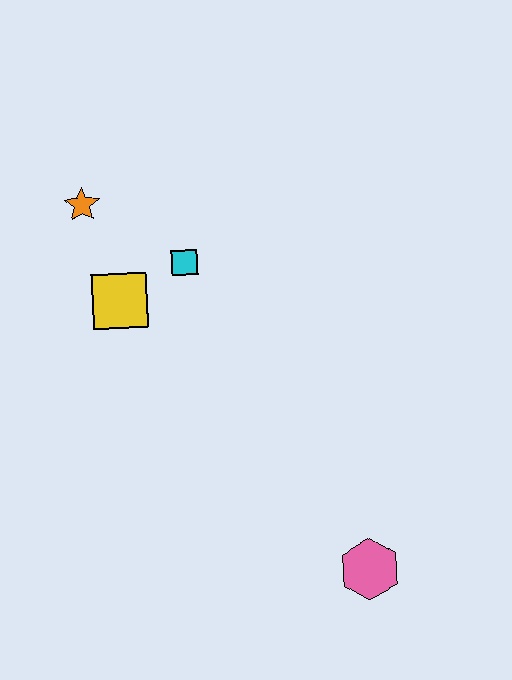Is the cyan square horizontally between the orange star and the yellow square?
No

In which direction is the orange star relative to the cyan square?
The orange star is to the left of the cyan square.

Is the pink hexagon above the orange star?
No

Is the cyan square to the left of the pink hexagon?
Yes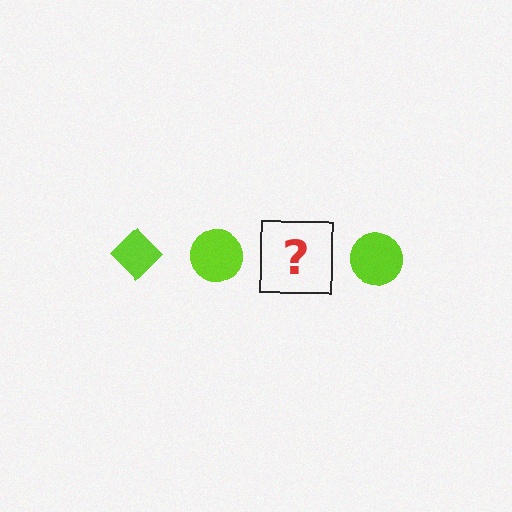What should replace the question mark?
The question mark should be replaced with a lime diamond.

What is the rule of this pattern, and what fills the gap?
The rule is that the pattern cycles through diamond, circle shapes in lime. The gap should be filled with a lime diamond.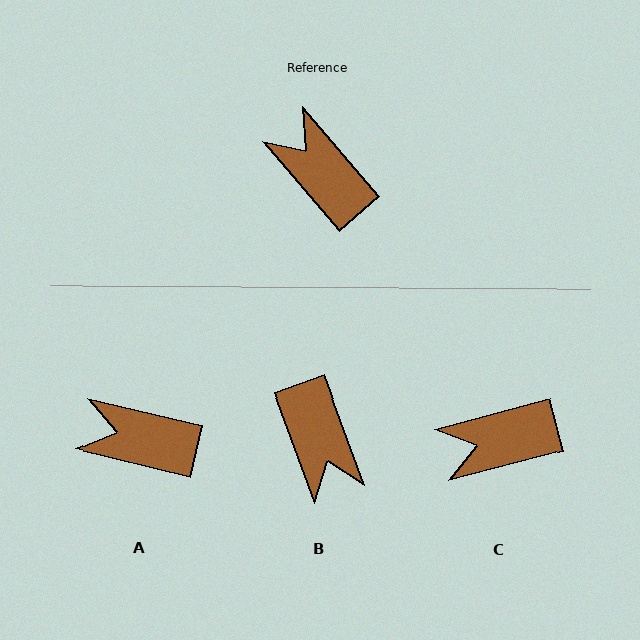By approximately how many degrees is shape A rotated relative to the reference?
Approximately 36 degrees counter-clockwise.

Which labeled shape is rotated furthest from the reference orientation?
B, about 159 degrees away.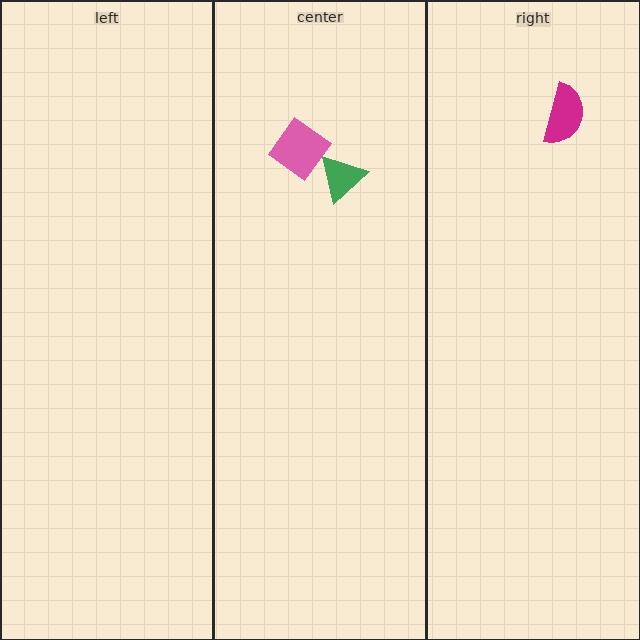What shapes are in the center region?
The green triangle, the pink diamond.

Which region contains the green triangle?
The center region.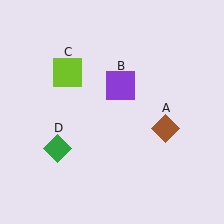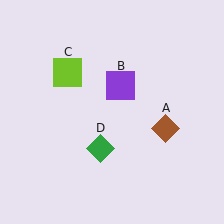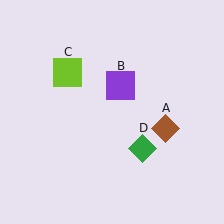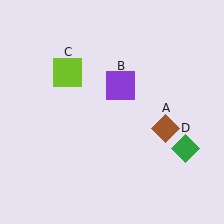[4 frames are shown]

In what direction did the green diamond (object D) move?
The green diamond (object D) moved right.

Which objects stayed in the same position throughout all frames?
Brown diamond (object A) and purple square (object B) and lime square (object C) remained stationary.